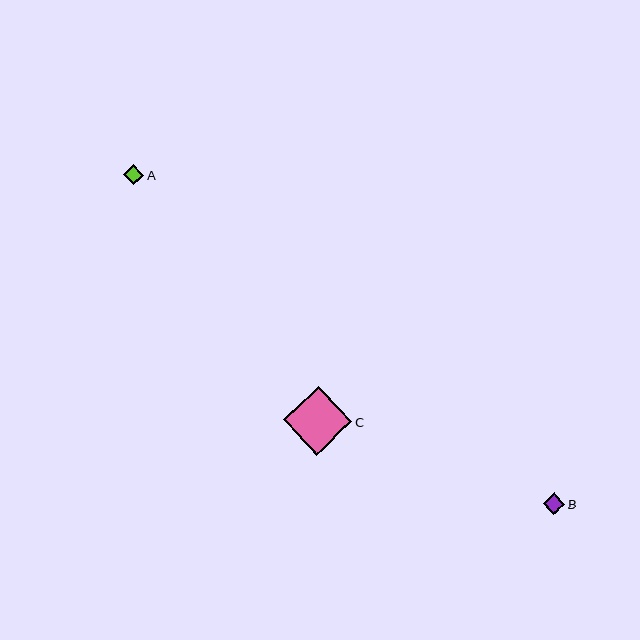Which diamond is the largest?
Diamond C is the largest with a size of approximately 69 pixels.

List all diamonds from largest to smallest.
From largest to smallest: C, B, A.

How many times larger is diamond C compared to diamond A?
Diamond C is approximately 3.3 times the size of diamond A.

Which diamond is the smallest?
Diamond A is the smallest with a size of approximately 21 pixels.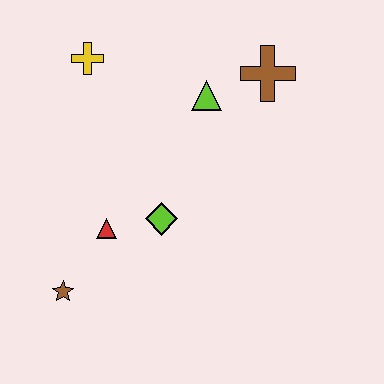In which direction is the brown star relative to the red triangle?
The brown star is below the red triangle.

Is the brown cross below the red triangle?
No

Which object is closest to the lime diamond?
The red triangle is closest to the lime diamond.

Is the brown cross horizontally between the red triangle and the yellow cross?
No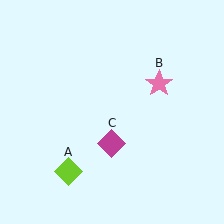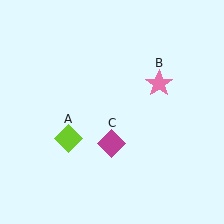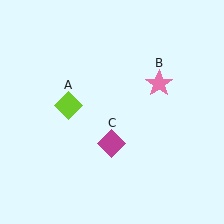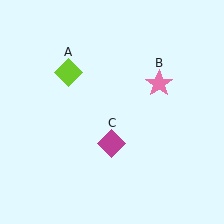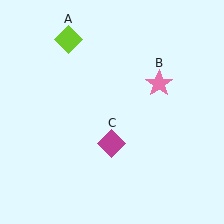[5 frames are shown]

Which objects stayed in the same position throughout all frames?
Pink star (object B) and magenta diamond (object C) remained stationary.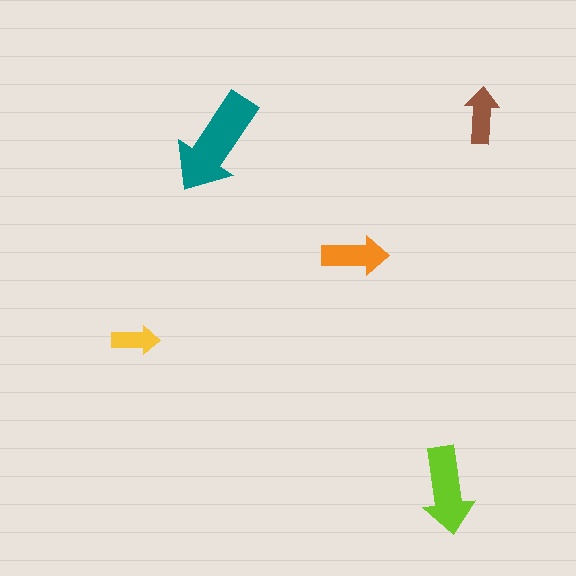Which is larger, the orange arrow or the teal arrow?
The teal one.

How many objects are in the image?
There are 5 objects in the image.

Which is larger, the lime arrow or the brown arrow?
The lime one.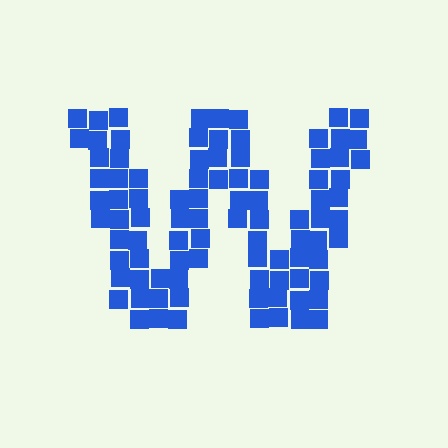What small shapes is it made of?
It is made of small squares.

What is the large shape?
The large shape is the letter W.